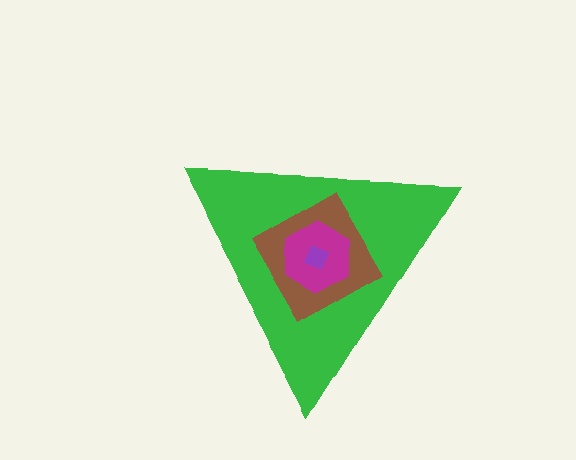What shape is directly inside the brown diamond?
The magenta hexagon.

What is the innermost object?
The purple square.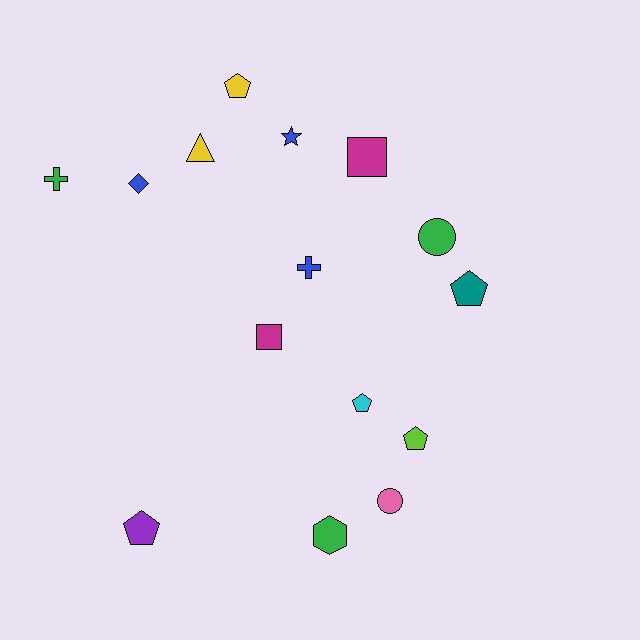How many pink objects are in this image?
There is 1 pink object.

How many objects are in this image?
There are 15 objects.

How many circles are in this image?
There are 2 circles.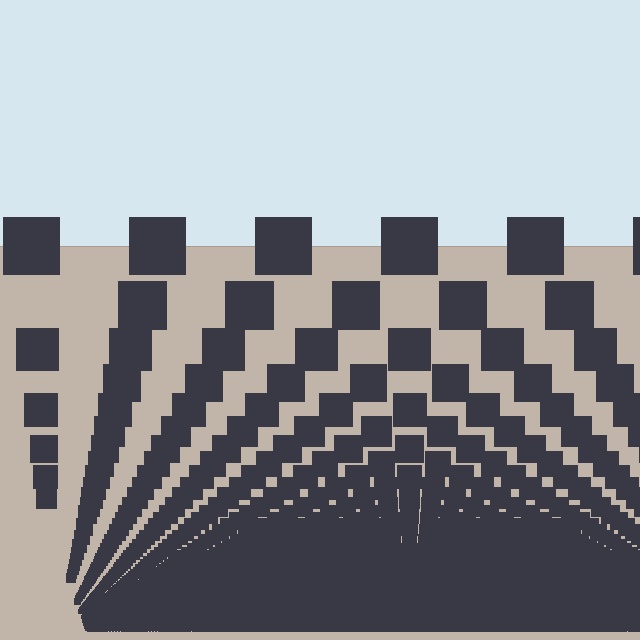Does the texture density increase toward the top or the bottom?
Density increases toward the bottom.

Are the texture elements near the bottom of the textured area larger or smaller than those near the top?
Smaller. The gradient is inverted — elements near the bottom are smaller and denser.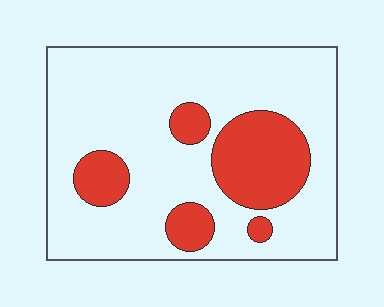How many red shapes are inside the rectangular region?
5.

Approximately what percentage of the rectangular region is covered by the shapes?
Approximately 25%.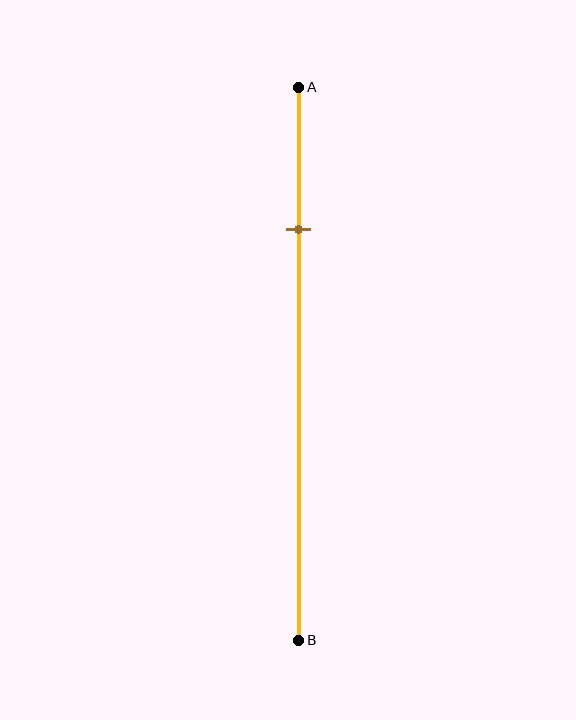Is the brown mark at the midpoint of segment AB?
No, the mark is at about 25% from A, not at the 50% midpoint.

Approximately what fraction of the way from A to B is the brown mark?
The brown mark is approximately 25% of the way from A to B.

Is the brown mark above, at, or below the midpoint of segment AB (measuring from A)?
The brown mark is above the midpoint of segment AB.